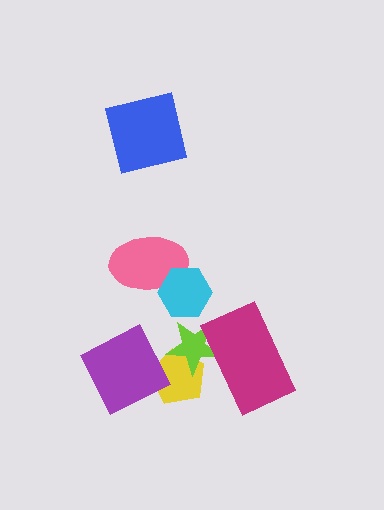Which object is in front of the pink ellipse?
The cyan hexagon is in front of the pink ellipse.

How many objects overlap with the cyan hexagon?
1 object overlaps with the cyan hexagon.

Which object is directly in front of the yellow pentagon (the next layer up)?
The lime star is directly in front of the yellow pentagon.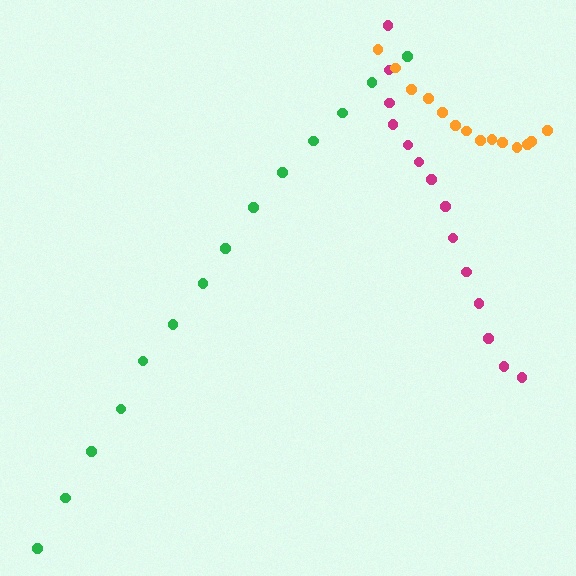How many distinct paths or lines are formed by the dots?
There are 3 distinct paths.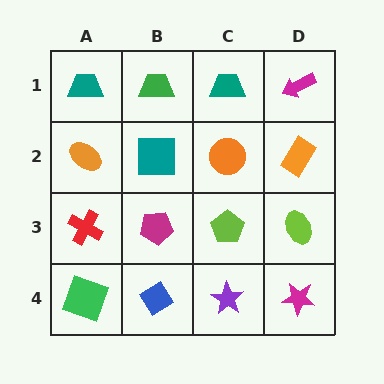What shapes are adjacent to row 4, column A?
A red cross (row 3, column A), a blue diamond (row 4, column B).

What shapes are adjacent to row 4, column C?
A lime pentagon (row 3, column C), a blue diamond (row 4, column B), a magenta star (row 4, column D).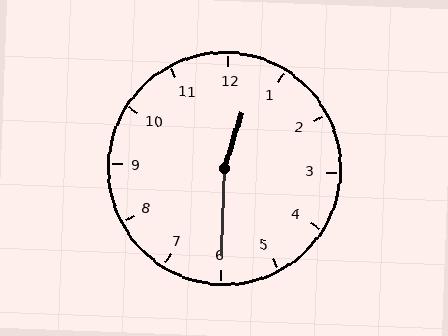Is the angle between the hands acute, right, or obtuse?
It is obtuse.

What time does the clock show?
12:30.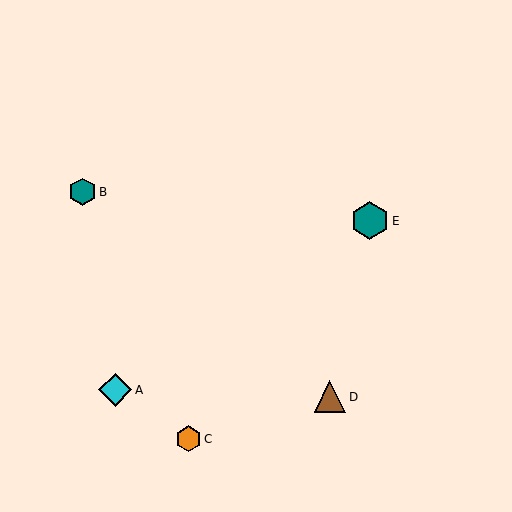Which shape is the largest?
The teal hexagon (labeled E) is the largest.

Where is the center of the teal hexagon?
The center of the teal hexagon is at (370, 221).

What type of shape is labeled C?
Shape C is an orange hexagon.